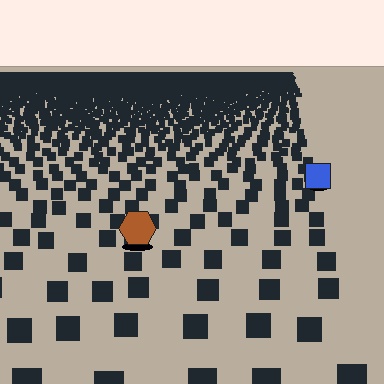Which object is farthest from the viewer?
The blue square is farthest from the viewer. It appears smaller and the ground texture around it is denser.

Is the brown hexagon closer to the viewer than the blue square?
Yes. The brown hexagon is closer — you can tell from the texture gradient: the ground texture is coarser near it.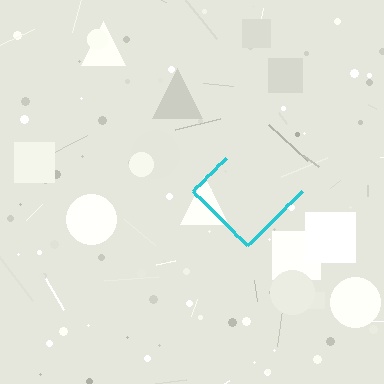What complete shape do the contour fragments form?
The contour fragments form a diamond.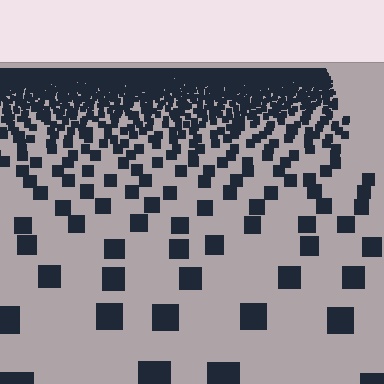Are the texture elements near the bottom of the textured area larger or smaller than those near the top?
Larger. Near the bottom, elements are closer to the viewer and appear at a bigger on-screen size.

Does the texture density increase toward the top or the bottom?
Density increases toward the top.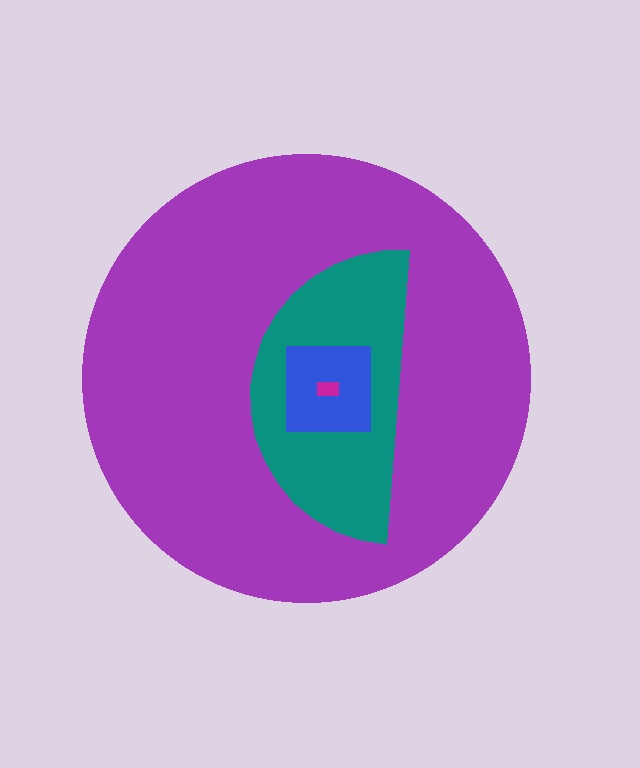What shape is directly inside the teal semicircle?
The blue square.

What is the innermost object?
The magenta rectangle.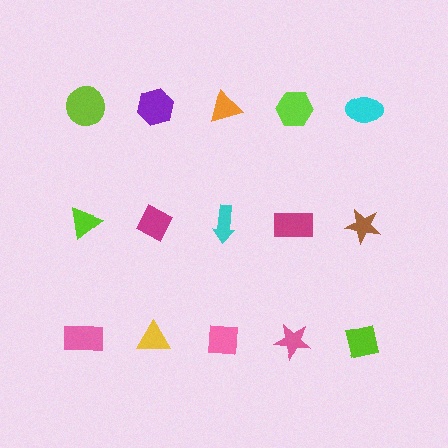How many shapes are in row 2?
5 shapes.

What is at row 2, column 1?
A lime triangle.